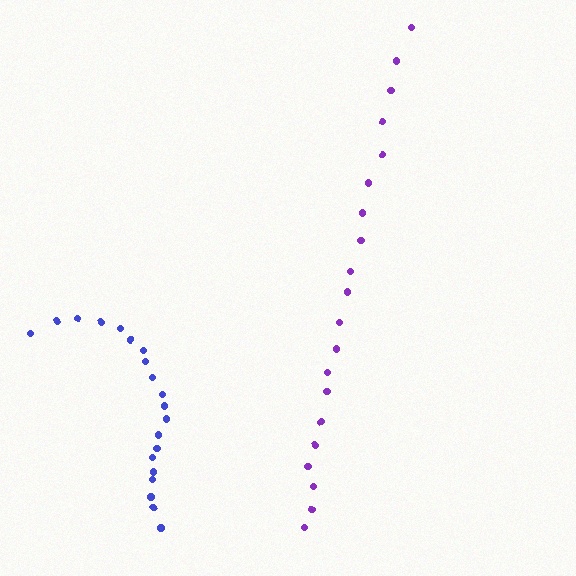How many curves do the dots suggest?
There are 2 distinct paths.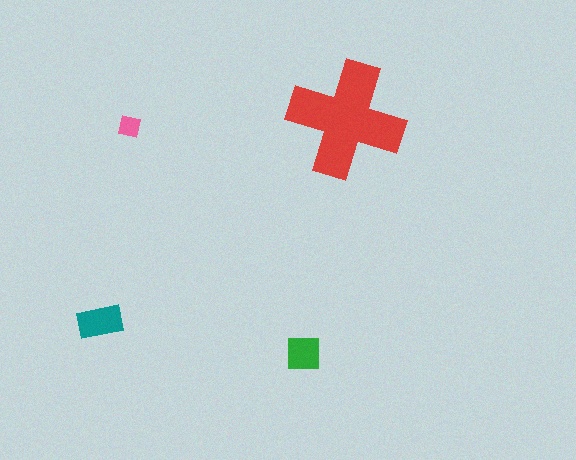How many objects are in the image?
There are 4 objects in the image.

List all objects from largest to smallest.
The red cross, the teal rectangle, the green square, the pink square.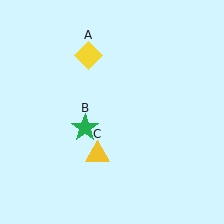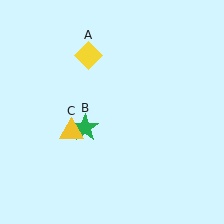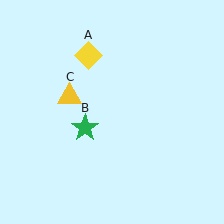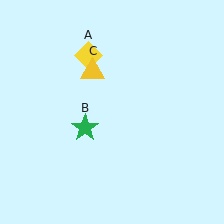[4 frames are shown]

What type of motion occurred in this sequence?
The yellow triangle (object C) rotated clockwise around the center of the scene.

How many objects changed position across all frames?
1 object changed position: yellow triangle (object C).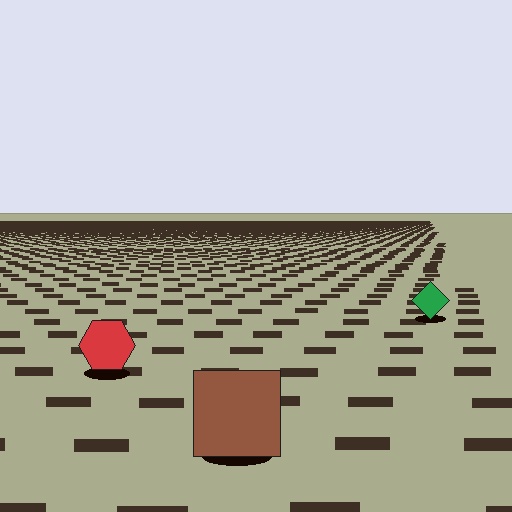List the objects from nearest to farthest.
From nearest to farthest: the brown square, the red hexagon, the green diamond.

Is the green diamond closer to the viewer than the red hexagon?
No. The red hexagon is closer — you can tell from the texture gradient: the ground texture is coarser near it.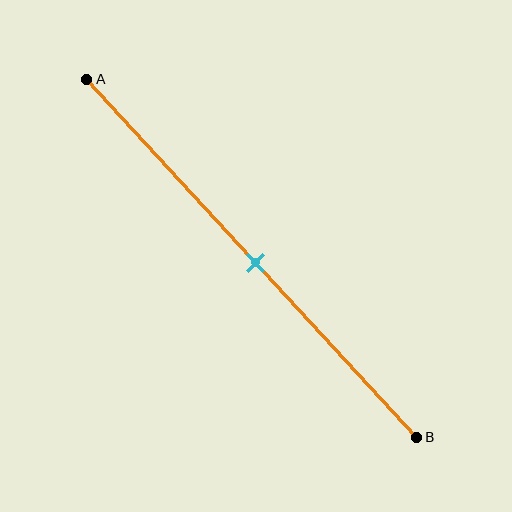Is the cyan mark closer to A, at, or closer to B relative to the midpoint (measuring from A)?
The cyan mark is approximately at the midpoint of segment AB.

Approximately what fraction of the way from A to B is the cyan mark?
The cyan mark is approximately 50% of the way from A to B.